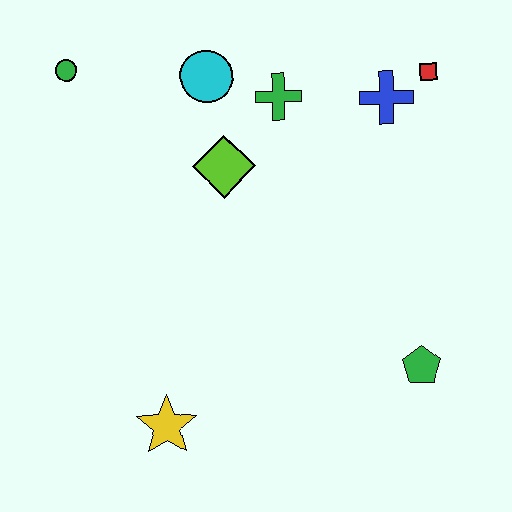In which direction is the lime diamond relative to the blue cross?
The lime diamond is to the left of the blue cross.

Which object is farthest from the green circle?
The green pentagon is farthest from the green circle.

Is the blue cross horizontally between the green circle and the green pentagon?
Yes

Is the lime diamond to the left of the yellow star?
No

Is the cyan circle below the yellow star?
No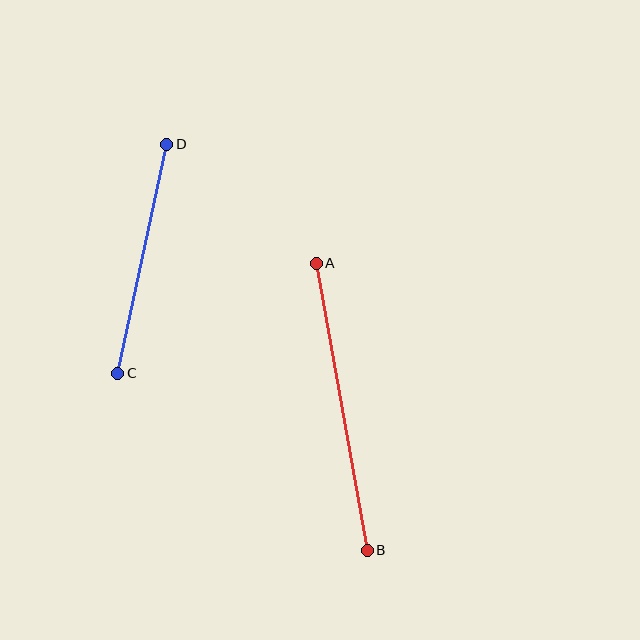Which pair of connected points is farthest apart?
Points A and B are farthest apart.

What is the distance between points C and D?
The distance is approximately 234 pixels.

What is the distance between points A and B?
The distance is approximately 291 pixels.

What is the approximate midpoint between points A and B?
The midpoint is at approximately (342, 407) pixels.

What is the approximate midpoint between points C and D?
The midpoint is at approximately (142, 259) pixels.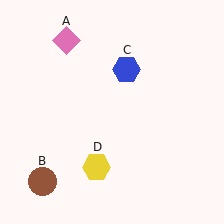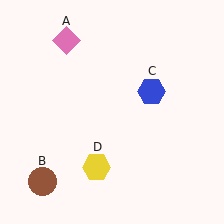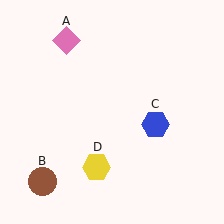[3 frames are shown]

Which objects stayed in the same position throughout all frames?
Pink diamond (object A) and brown circle (object B) and yellow hexagon (object D) remained stationary.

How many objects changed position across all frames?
1 object changed position: blue hexagon (object C).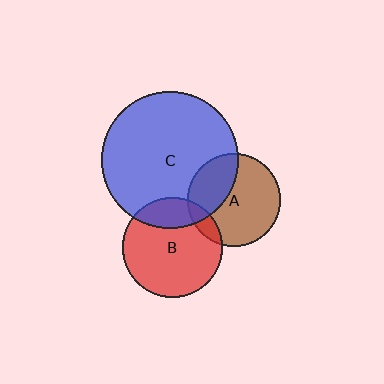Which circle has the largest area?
Circle C (blue).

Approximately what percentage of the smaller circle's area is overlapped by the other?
Approximately 10%.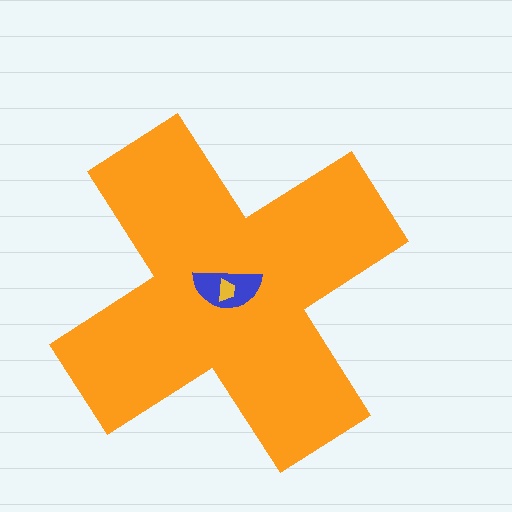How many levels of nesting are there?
3.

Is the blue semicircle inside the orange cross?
Yes.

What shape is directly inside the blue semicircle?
The yellow trapezoid.